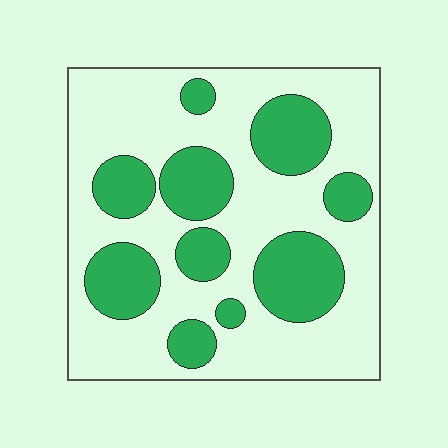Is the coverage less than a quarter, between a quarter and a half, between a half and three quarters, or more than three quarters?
Between a quarter and a half.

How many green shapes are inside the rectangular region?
10.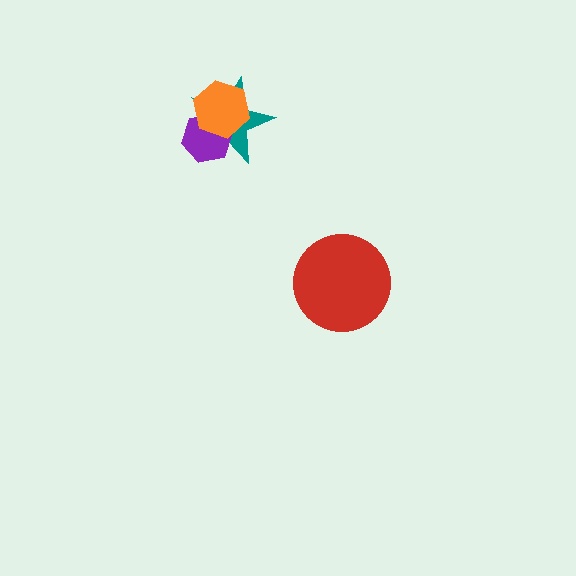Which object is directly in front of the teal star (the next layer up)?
The purple hexagon is directly in front of the teal star.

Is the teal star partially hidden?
Yes, it is partially covered by another shape.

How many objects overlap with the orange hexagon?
2 objects overlap with the orange hexagon.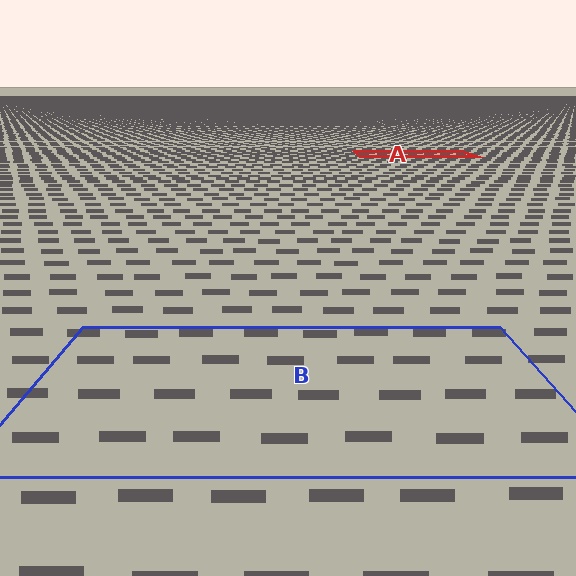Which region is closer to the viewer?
Region B is closer. The texture elements there are larger and more spread out.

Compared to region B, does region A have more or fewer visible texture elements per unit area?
Region A has more texture elements per unit area — they are packed more densely because it is farther away.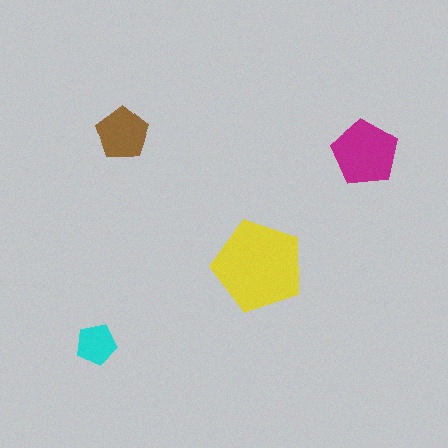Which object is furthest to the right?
The magenta pentagon is rightmost.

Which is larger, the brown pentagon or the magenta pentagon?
The magenta one.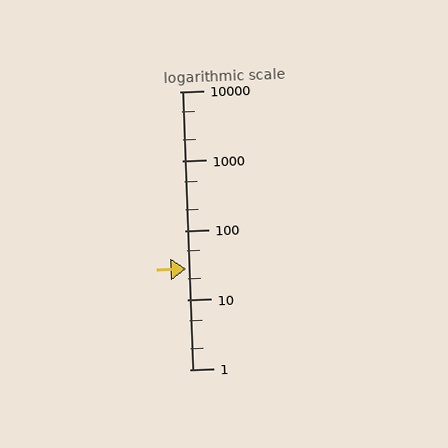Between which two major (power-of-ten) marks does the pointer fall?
The pointer is between 10 and 100.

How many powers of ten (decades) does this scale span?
The scale spans 4 decades, from 1 to 10000.